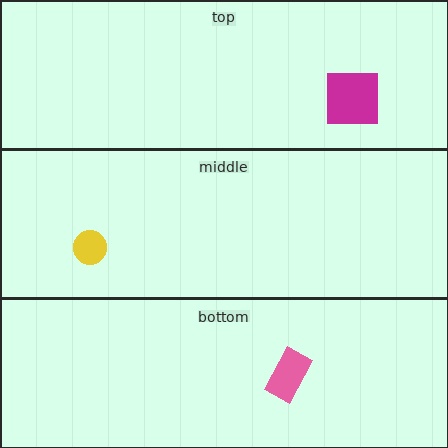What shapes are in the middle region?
The yellow circle.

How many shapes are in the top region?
1.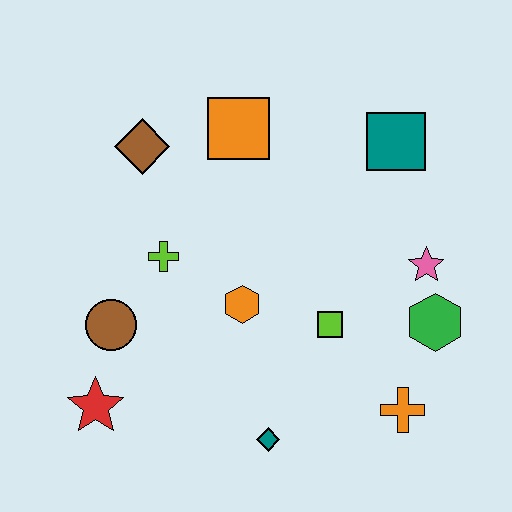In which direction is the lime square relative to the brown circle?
The lime square is to the right of the brown circle.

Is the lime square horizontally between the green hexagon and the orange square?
Yes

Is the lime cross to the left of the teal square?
Yes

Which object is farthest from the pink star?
The red star is farthest from the pink star.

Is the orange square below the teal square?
No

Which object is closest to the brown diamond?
The orange square is closest to the brown diamond.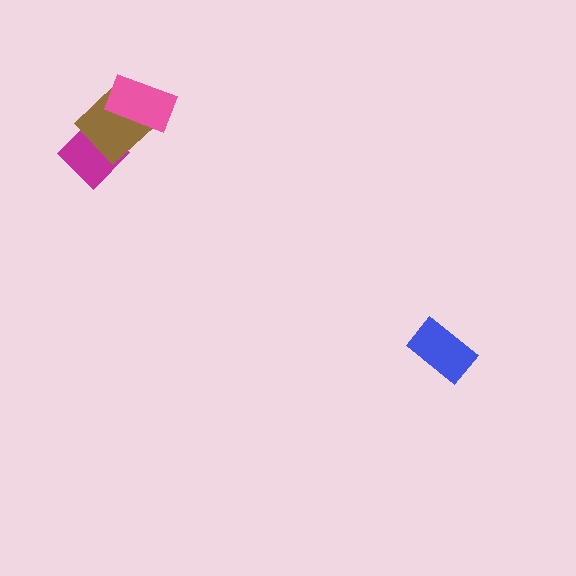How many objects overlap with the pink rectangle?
1 object overlaps with the pink rectangle.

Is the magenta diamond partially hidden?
Yes, it is partially covered by another shape.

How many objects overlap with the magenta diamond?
1 object overlaps with the magenta diamond.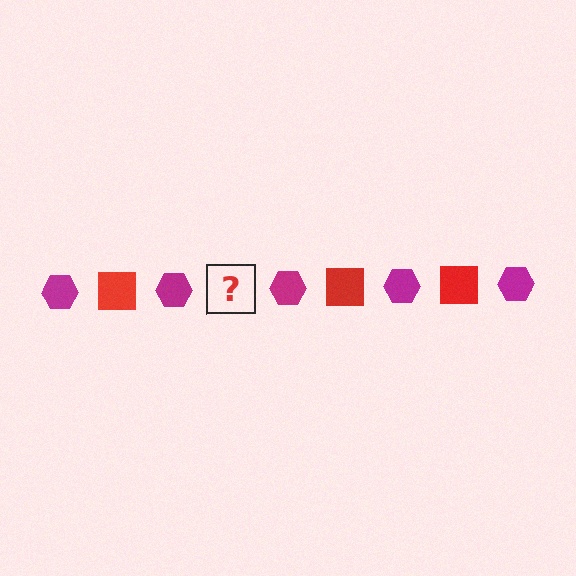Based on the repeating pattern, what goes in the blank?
The blank should be a red square.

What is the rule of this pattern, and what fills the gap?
The rule is that the pattern alternates between magenta hexagon and red square. The gap should be filled with a red square.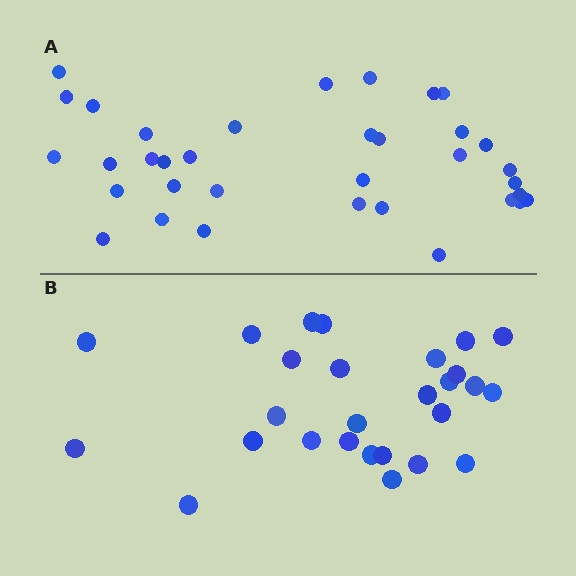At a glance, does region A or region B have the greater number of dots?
Region A (the top region) has more dots.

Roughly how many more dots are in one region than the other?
Region A has roughly 8 or so more dots than region B.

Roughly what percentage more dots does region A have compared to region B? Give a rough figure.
About 30% more.